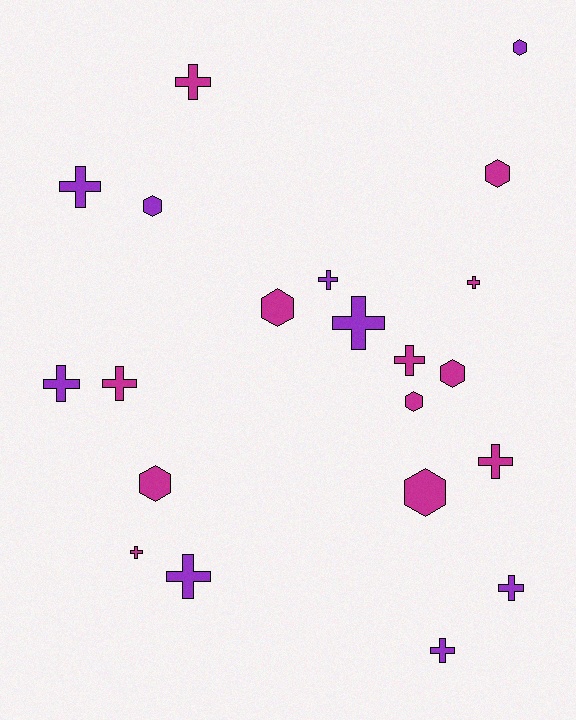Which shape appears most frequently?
Cross, with 13 objects.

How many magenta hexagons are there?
There are 6 magenta hexagons.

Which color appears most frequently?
Magenta, with 12 objects.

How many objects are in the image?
There are 21 objects.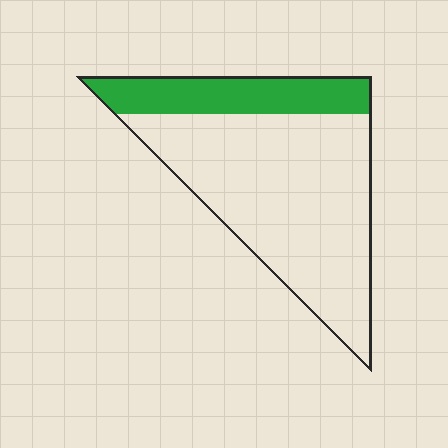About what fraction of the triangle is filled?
About one quarter (1/4).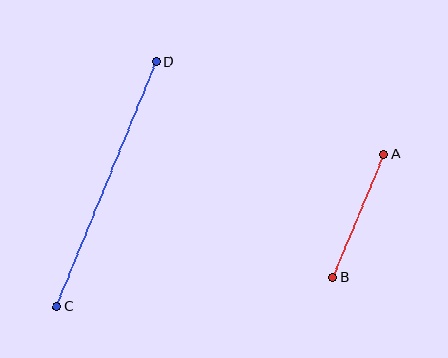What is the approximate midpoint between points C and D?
The midpoint is at approximately (107, 184) pixels.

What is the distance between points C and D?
The distance is approximately 264 pixels.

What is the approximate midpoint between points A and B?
The midpoint is at approximately (358, 216) pixels.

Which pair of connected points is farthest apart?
Points C and D are farthest apart.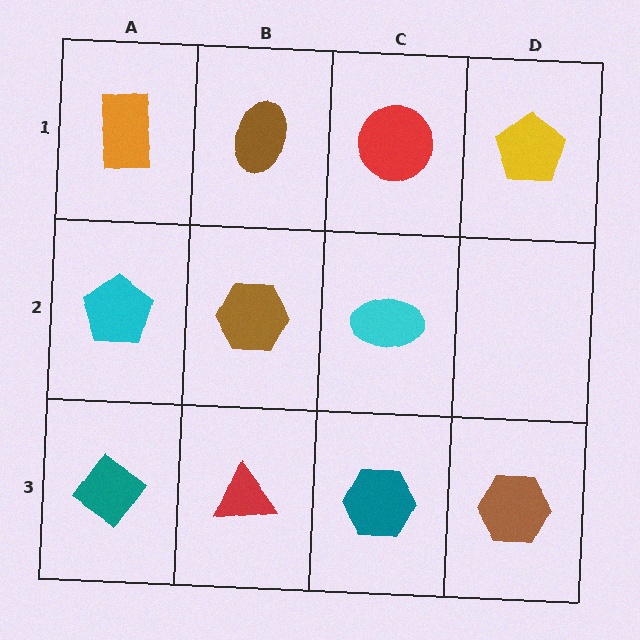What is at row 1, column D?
A yellow pentagon.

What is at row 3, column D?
A brown hexagon.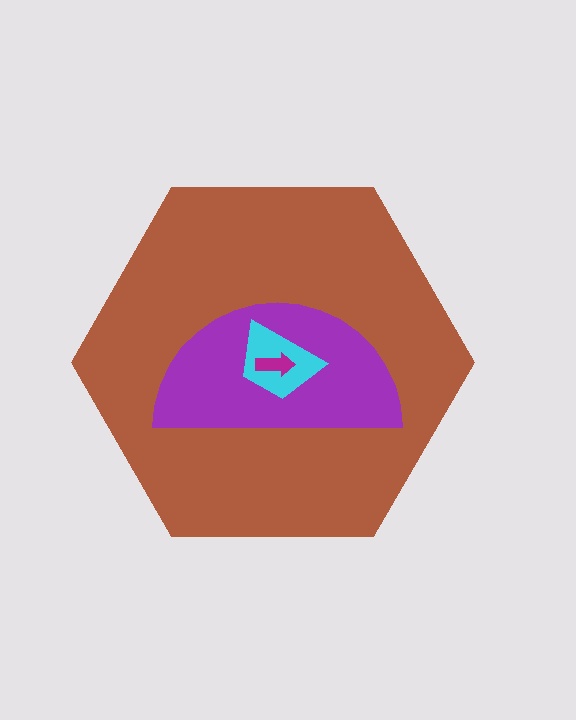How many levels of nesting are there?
4.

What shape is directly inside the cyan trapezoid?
The magenta arrow.